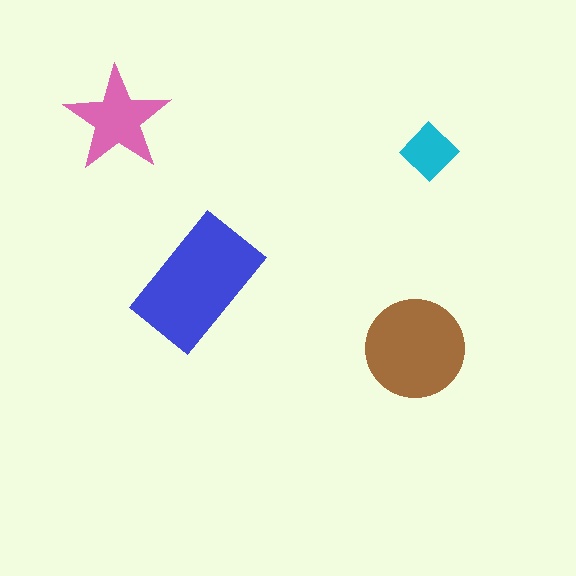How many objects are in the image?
There are 4 objects in the image.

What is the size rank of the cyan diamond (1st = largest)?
4th.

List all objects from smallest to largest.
The cyan diamond, the pink star, the brown circle, the blue rectangle.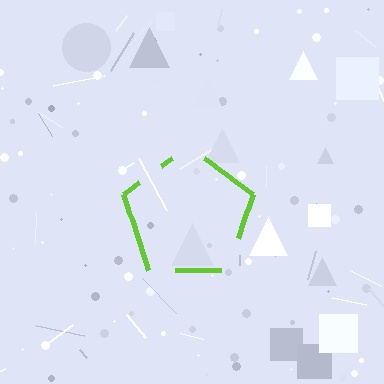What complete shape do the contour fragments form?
The contour fragments form a pentagon.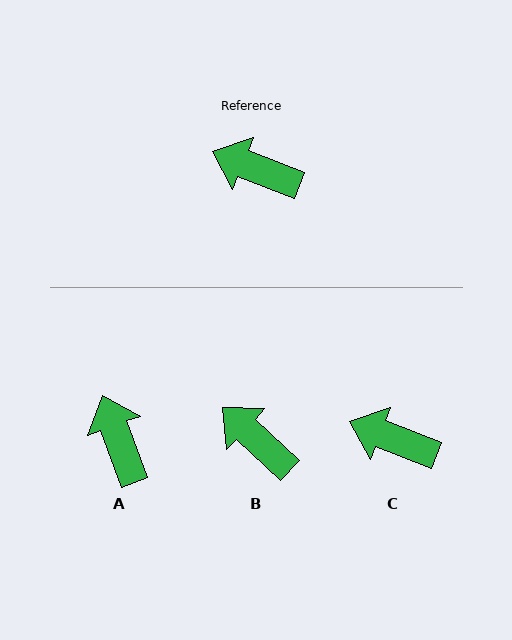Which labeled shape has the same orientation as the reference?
C.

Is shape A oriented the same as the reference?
No, it is off by about 49 degrees.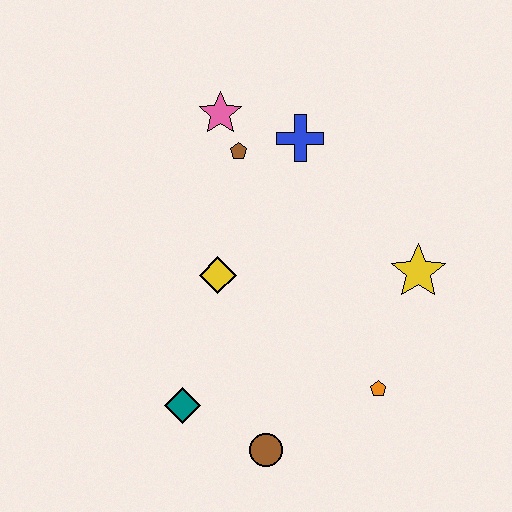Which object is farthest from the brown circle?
The pink star is farthest from the brown circle.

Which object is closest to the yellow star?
The orange pentagon is closest to the yellow star.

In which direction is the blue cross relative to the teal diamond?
The blue cross is above the teal diamond.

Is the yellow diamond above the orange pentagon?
Yes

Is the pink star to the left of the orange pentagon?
Yes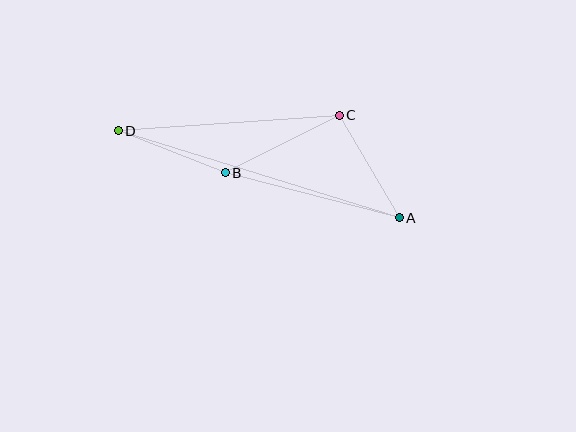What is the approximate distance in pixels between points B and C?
The distance between B and C is approximately 128 pixels.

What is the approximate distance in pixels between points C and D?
The distance between C and D is approximately 221 pixels.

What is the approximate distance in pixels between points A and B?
The distance between A and B is approximately 180 pixels.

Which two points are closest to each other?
Points B and D are closest to each other.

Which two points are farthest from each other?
Points A and D are farthest from each other.